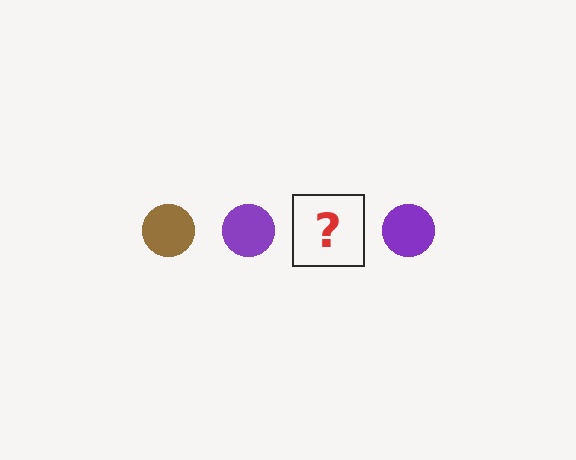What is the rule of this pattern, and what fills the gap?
The rule is that the pattern cycles through brown, purple circles. The gap should be filled with a brown circle.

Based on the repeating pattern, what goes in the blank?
The blank should be a brown circle.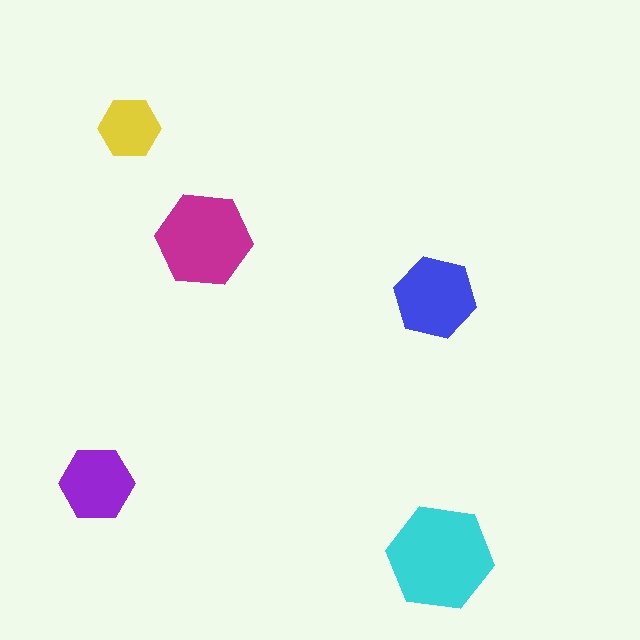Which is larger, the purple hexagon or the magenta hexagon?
The magenta one.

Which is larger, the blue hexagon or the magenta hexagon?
The magenta one.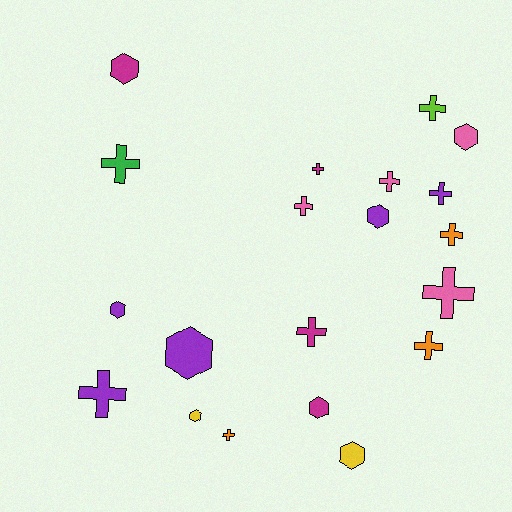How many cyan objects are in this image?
There are no cyan objects.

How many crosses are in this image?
There are 12 crosses.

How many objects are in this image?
There are 20 objects.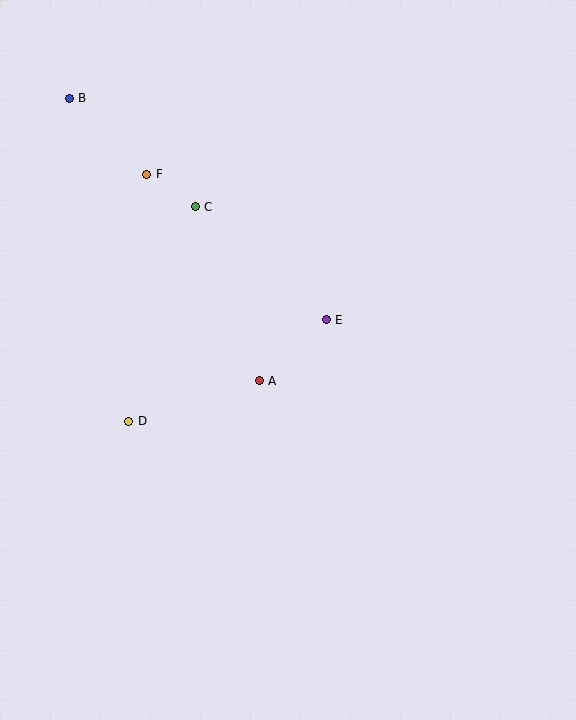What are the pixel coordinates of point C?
Point C is at (195, 207).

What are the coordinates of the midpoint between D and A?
The midpoint between D and A is at (194, 401).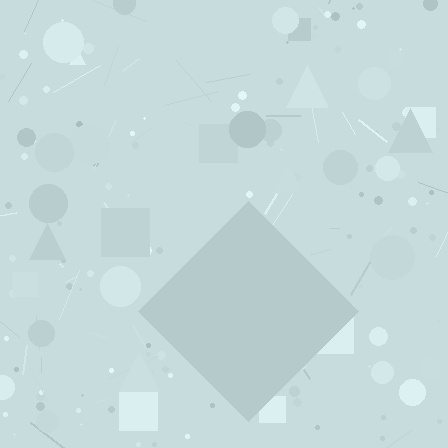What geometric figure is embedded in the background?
A diamond is embedded in the background.